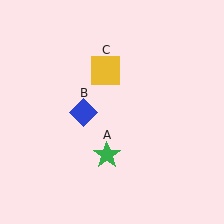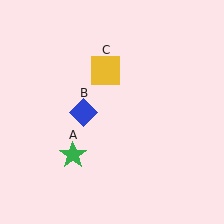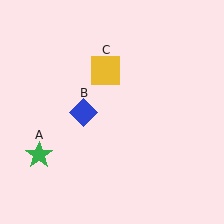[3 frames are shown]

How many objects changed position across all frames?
1 object changed position: green star (object A).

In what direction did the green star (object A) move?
The green star (object A) moved left.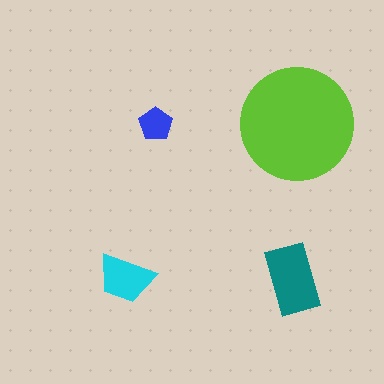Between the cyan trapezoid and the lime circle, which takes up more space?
The lime circle.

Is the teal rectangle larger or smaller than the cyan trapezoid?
Larger.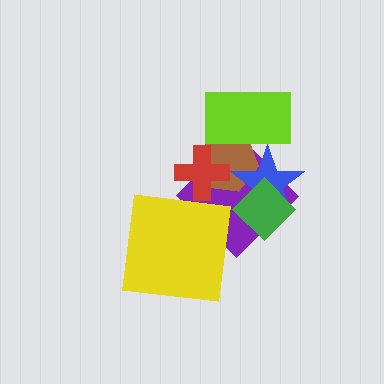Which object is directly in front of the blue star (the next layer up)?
The lime rectangle is directly in front of the blue star.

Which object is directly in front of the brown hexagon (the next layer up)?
The red cross is directly in front of the brown hexagon.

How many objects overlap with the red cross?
2 objects overlap with the red cross.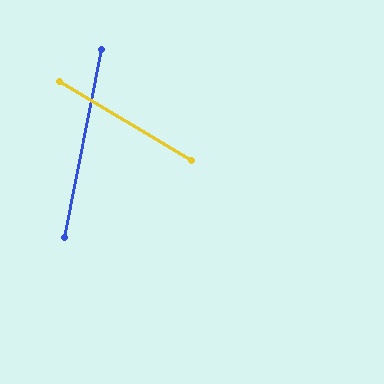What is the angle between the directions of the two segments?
Approximately 70 degrees.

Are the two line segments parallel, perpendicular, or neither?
Neither parallel nor perpendicular — they differ by about 70°.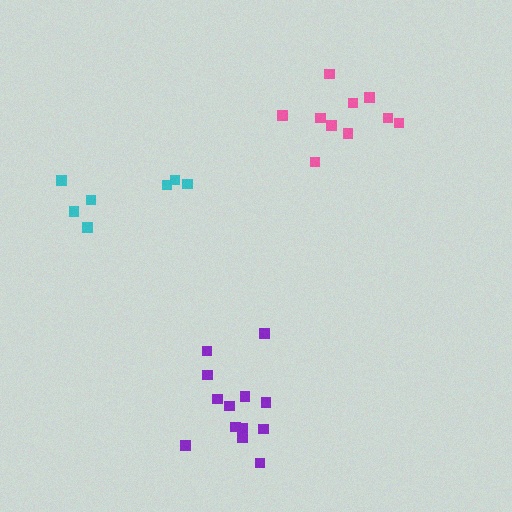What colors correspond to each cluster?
The clusters are colored: cyan, pink, purple.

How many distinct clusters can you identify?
There are 3 distinct clusters.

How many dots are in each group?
Group 1: 7 dots, Group 2: 10 dots, Group 3: 13 dots (30 total).